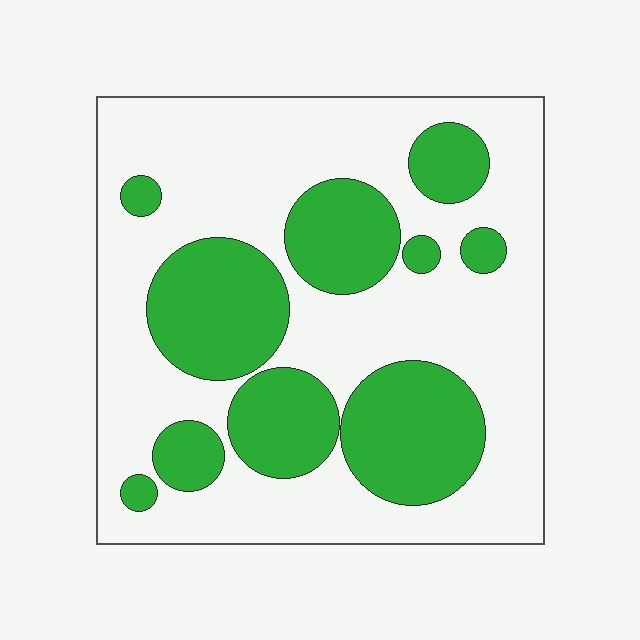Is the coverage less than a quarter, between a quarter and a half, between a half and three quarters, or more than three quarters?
Between a quarter and a half.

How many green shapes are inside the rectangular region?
10.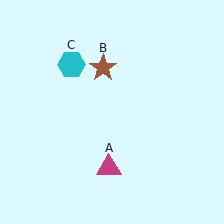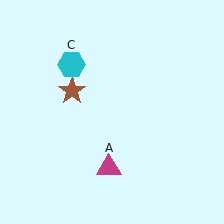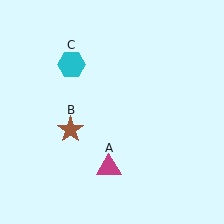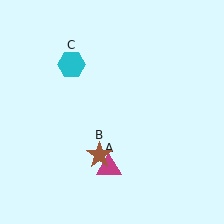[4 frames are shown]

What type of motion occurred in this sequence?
The brown star (object B) rotated counterclockwise around the center of the scene.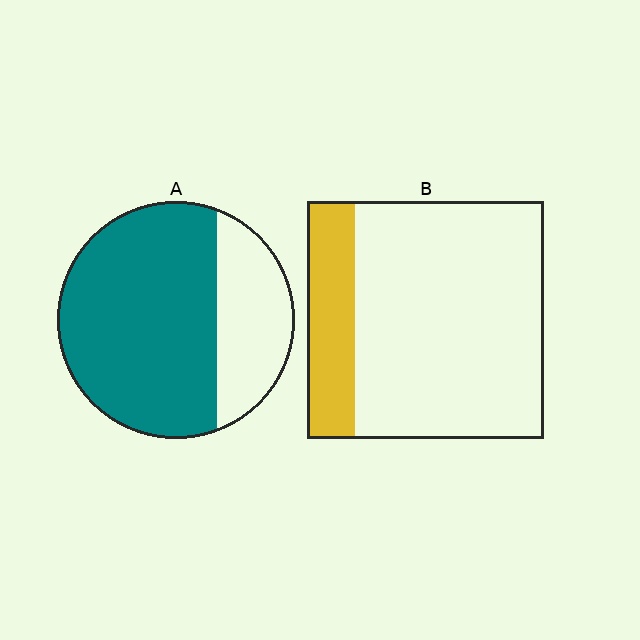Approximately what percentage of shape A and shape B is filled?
A is approximately 70% and B is approximately 20%.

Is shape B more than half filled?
No.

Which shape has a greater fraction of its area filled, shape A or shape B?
Shape A.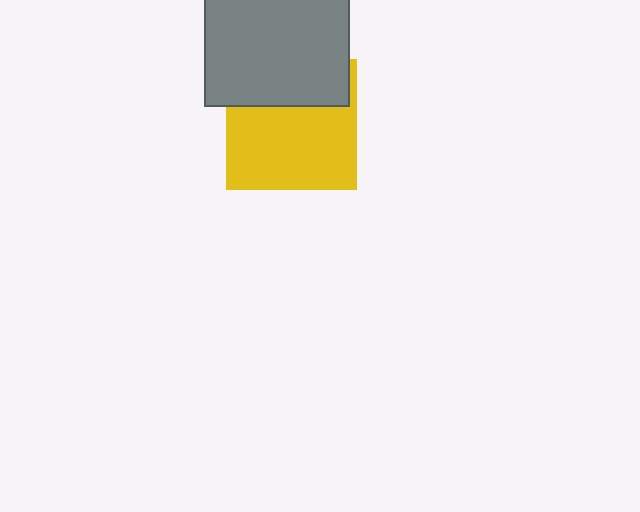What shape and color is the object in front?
The object in front is a gray square.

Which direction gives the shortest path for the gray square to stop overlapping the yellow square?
Moving up gives the shortest separation.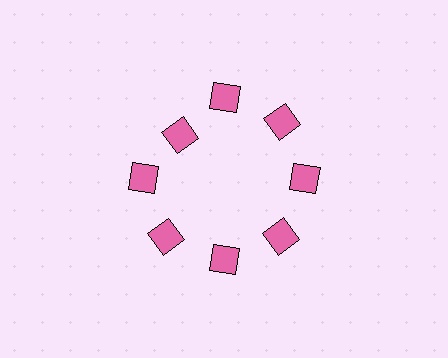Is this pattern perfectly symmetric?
No. The 8 pink squares are arranged in a ring, but one element near the 10 o'clock position is pulled inward toward the center, breaking the 8-fold rotational symmetry.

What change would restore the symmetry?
The symmetry would be restored by moving it outward, back onto the ring so that all 8 squares sit at equal angles and equal distance from the center.